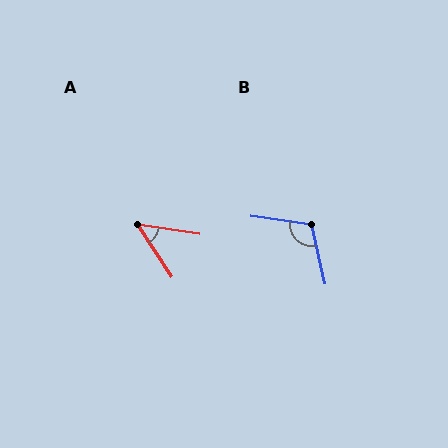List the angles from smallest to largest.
A (48°), B (111°).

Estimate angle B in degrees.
Approximately 111 degrees.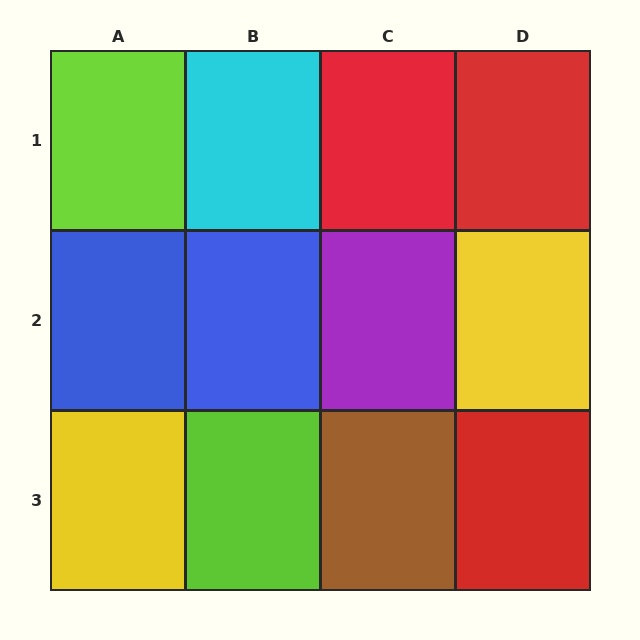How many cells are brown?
1 cell is brown.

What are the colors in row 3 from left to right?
Yellow, lime, brown, red.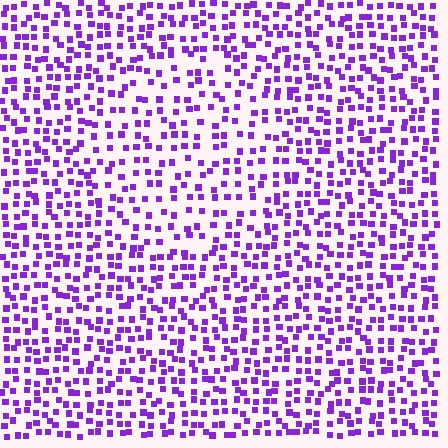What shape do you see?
I see a circle.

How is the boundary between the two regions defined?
The boundary is defined by a change in element density (approximately 1.5x ratio). All elements are the same color, size, and shape.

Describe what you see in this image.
The image contains small purple elements arranged at two different densities. A circle-shaped region is visible where the elements are less densely packed than the surrounding area.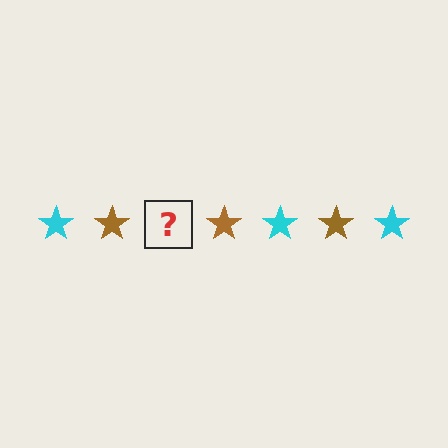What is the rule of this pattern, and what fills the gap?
The rule is that the pattern cycles through cyan, brown stars. The gap should be filled with a cyan star.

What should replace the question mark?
The question mark should be replaced with a cyan star.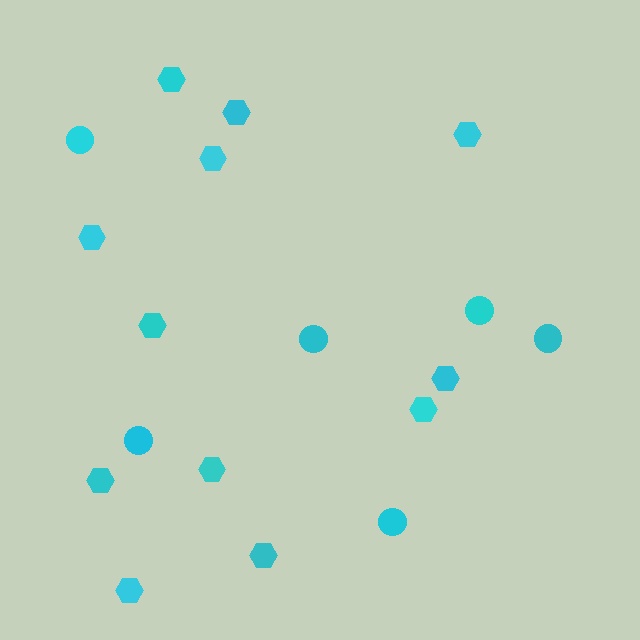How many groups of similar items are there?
There are 2 groups: one group of circles (6) and one group of hexagons (12).